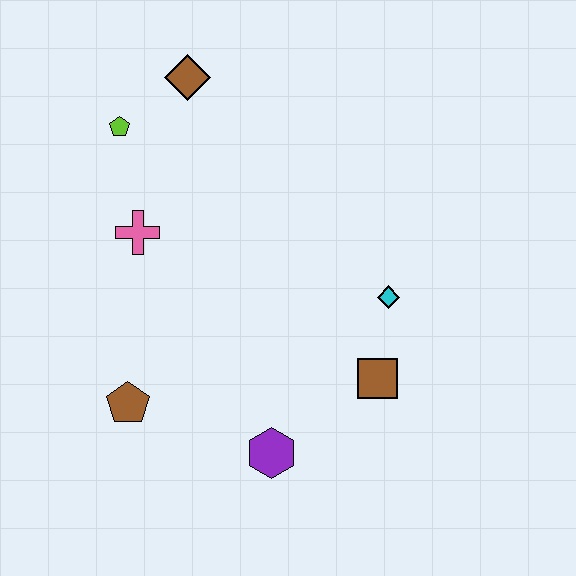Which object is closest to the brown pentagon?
The purple hexagon is closest to the brown pentagon.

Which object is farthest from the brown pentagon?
The brown diamond is farthest from the brown pentagon.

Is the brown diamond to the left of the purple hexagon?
Yes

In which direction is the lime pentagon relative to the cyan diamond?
The lime pentagon is to the left of the cyan diamond.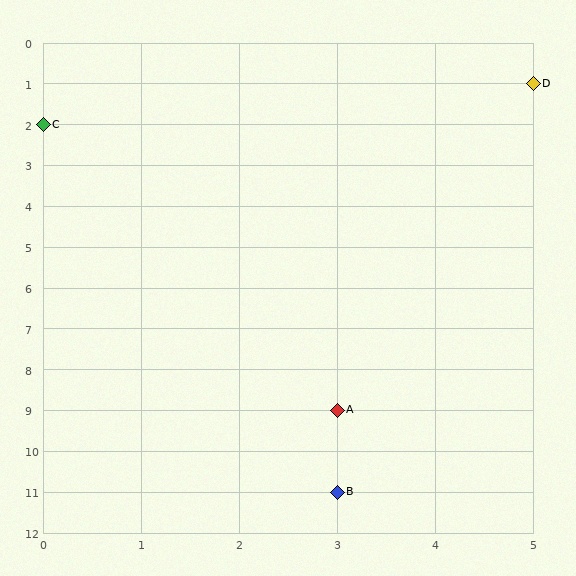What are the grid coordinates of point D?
Point D is at grid coordinates (5, 1).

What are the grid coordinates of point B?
Point B is at grid coordinates (3, 11).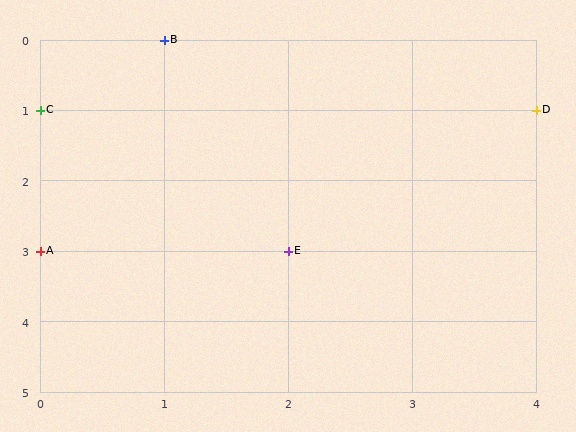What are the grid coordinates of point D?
Point D is at grid coordinates (4, 1).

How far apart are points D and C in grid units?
Points D and C are 4 columns apart.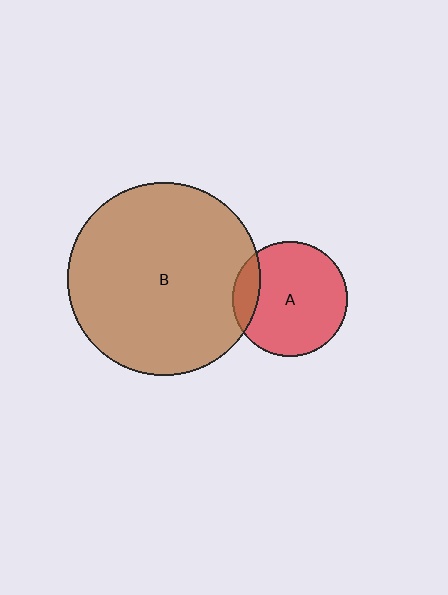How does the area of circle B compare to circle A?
Approximately 2.8 times.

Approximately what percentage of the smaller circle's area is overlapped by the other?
Approximately 15%.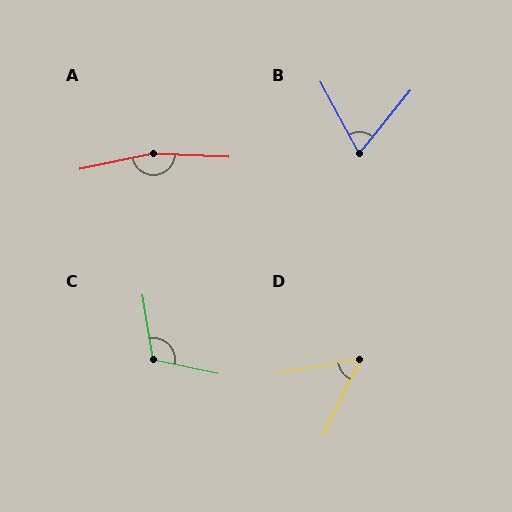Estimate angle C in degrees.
Approximately 111 degrees.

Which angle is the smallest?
D, at approximately 54 degrees.